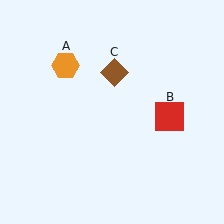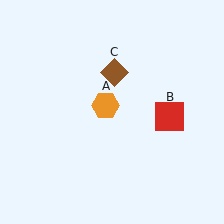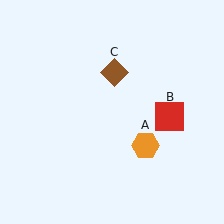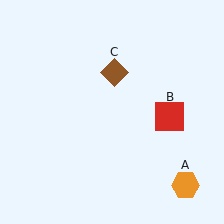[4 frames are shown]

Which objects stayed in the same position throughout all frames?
Red square (object B) and brown diamond (object C) remained stationary.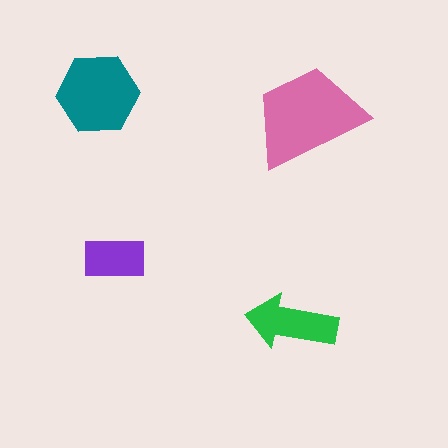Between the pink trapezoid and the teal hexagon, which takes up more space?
The pink trapezoid.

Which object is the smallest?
The purple rectangle.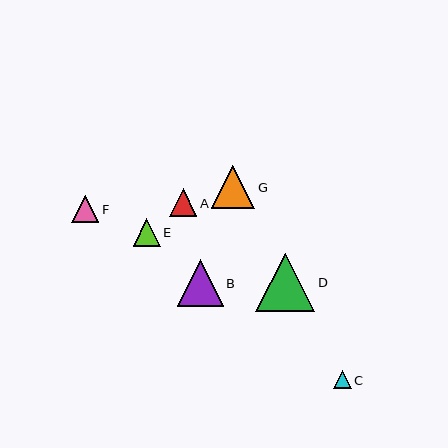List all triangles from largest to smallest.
From largest to smallest: D, B, G, E, A, F, C.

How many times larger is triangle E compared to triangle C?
Triangle E is approximately 1.5 times the size of triangle C.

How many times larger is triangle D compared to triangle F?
Triangle D is approximately 2.2 times the size of triangle F.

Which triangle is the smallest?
Triangle C is the smallest with a size of approximately 18 pixels.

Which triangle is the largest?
Triangle D is the largest with a size of approximately 59 pixels.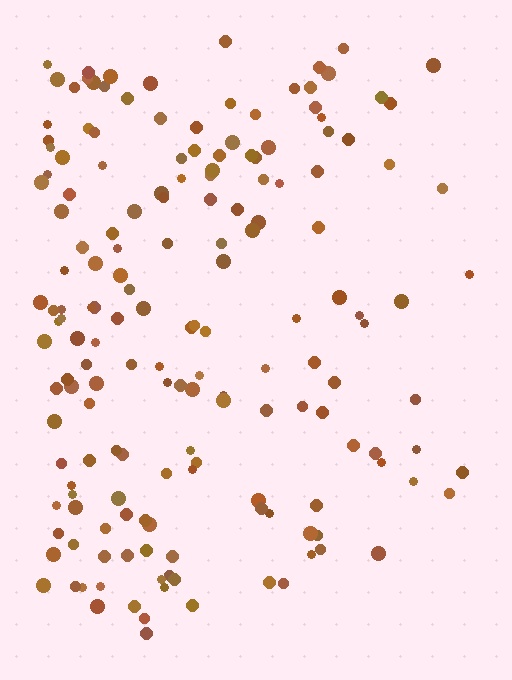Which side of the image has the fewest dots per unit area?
The right.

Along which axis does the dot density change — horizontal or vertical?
Horizontal.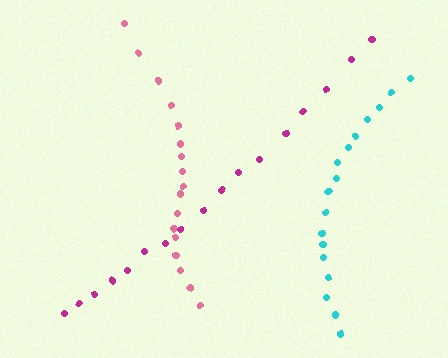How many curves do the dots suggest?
There are 3 distinct paths.